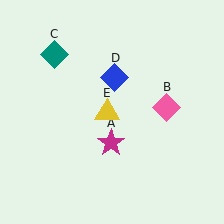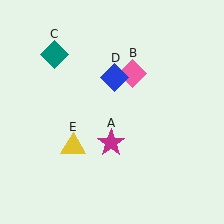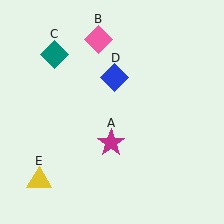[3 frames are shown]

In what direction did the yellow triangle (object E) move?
The yellow triangle (object E) moved down and to the left.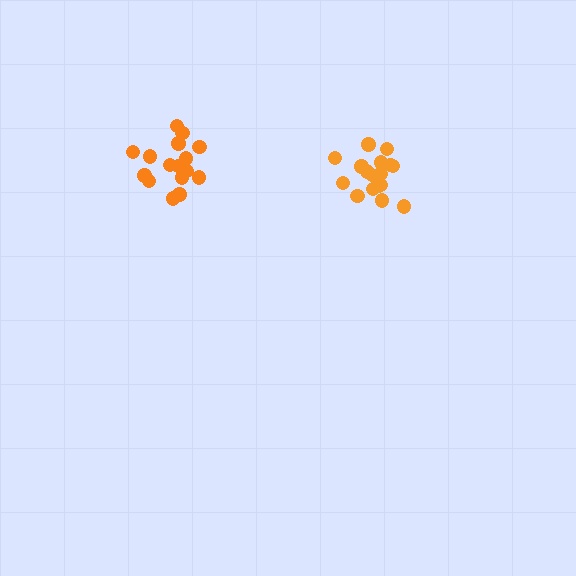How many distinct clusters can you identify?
There are 2 distinct clusters.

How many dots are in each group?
Group 1: 17 dots, Group 2: 17 dots (34 total).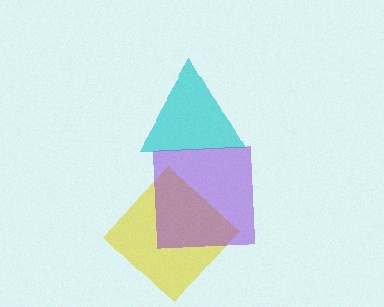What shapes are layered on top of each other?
The layered shapes are: a cyan triangle, a yellow diamond, a purple square.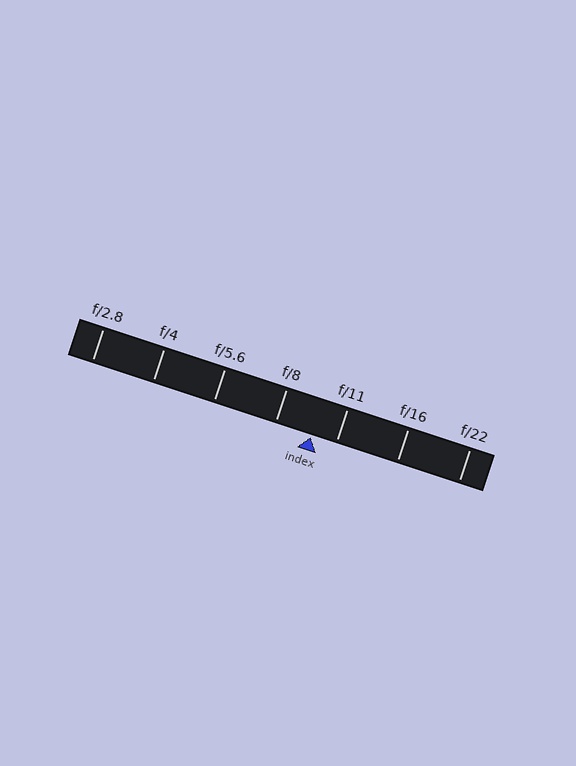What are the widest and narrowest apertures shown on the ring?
The widest aperture shown is f/2.8 and the narrowest is f/22.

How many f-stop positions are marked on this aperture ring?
There are 7 f-stop positions marked.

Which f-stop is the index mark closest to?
The index mark is closest to f/11.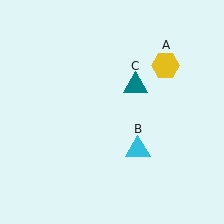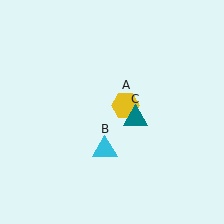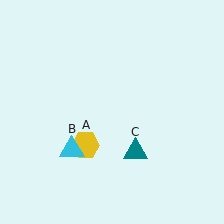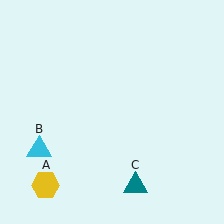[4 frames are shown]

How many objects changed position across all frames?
3 objects changed position: yellow hexagon (object A), cyan triangle (object B), teal triangle (object C).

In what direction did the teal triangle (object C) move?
The teal triangle (object C) moved down.